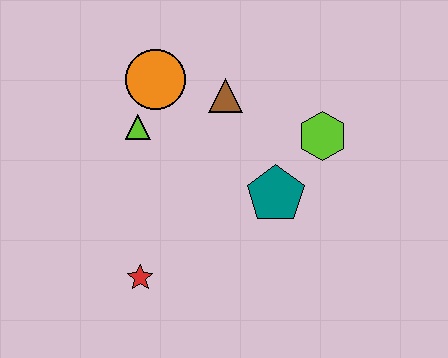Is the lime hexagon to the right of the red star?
Yes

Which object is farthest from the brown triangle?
The red star is farthest from the brown triangle.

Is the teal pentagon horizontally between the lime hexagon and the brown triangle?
Yes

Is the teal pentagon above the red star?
Yes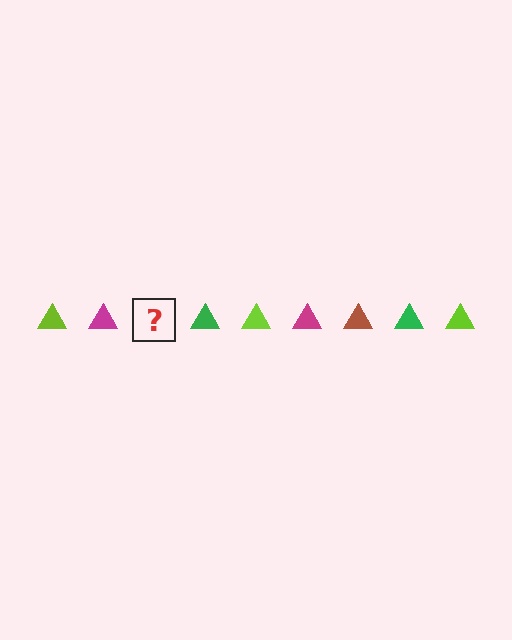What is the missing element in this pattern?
The missing element is a brown triangle.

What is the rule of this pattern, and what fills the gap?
The rule is that the pattern cycles through lime, magenta, brown, green triangles. The gap should be filled with a brown triangle.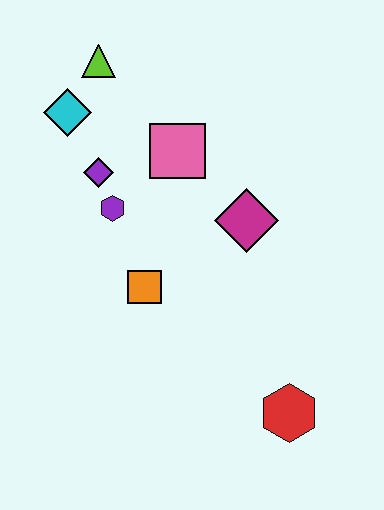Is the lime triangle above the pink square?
Yes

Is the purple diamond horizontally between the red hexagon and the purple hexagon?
No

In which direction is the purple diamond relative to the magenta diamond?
The purple diamond is to the left of the magenta diamond.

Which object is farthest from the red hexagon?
The lime triangle is farthest from the red hexagon.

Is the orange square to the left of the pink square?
Yes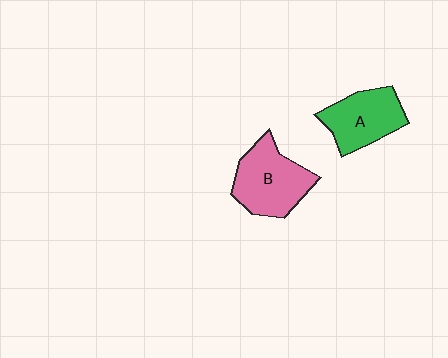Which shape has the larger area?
Shape B (pink).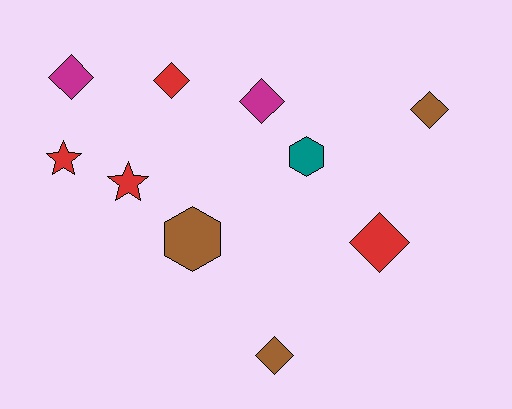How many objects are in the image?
There are 10 objects.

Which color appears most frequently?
Red, with 4 objects.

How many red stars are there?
There are 2 red stars.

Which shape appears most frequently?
Diamond, with 6 objects.